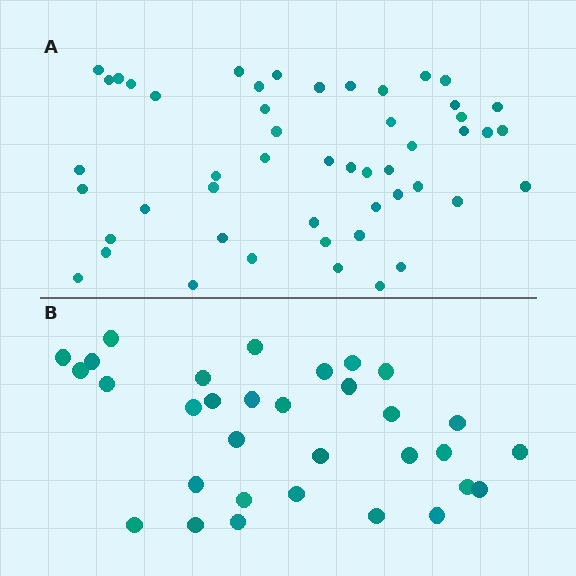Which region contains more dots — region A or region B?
Region A (the top region) has more dots.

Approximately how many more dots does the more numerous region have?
Region A has approximately 20 more dots than region B.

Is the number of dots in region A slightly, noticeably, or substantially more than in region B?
Region A has substantially more. The ratio is roughly 1.6 to 1.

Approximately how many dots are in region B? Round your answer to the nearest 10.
About 30 dots. (The exact count is 32, which rounds to 30.)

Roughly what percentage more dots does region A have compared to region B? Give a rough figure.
About 55% more.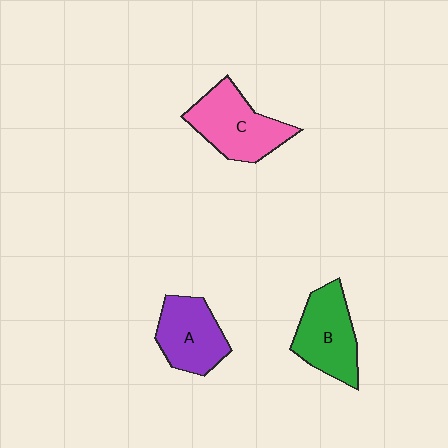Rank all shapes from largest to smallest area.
From largest to smallest: C (pink), B (green), A (purple).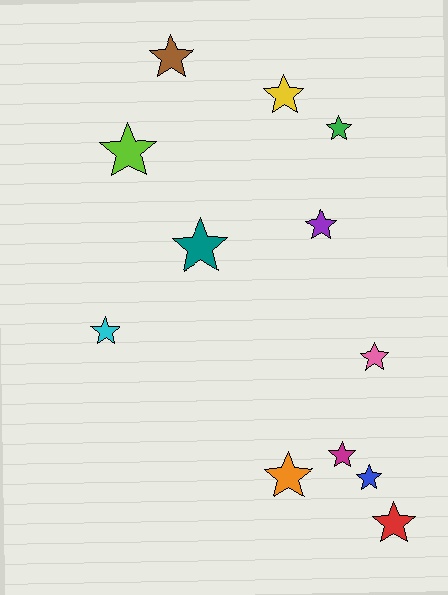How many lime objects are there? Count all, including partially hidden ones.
There is 1 lime object.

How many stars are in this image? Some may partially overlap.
There are 12 stars.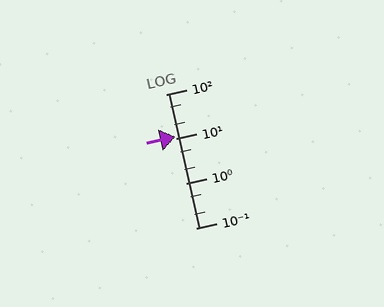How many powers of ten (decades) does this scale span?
The scale spans 3 decades, from 0.1 to 100.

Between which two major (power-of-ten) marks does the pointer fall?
The pointer is between 10 and 100.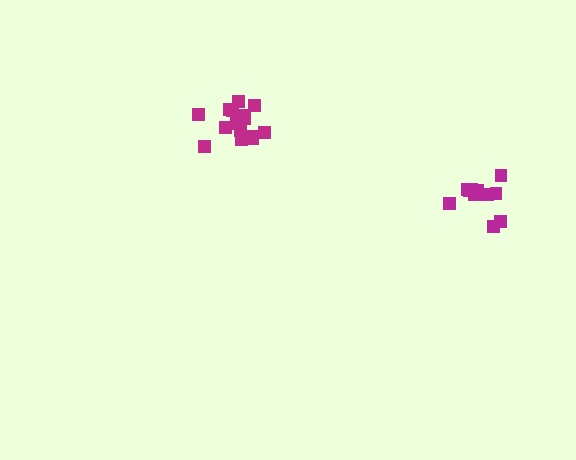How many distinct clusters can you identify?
There are 2 distinct clusters.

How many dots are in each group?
Group 1: 11 dots, Group 2: 15 dots (26 total).